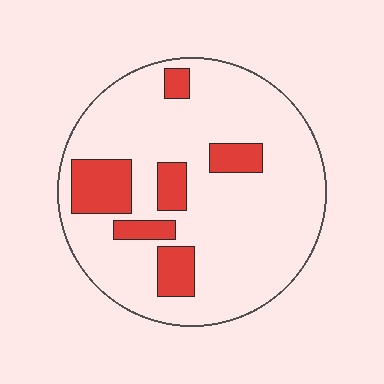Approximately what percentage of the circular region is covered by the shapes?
Approximately 20%.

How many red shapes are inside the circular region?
6.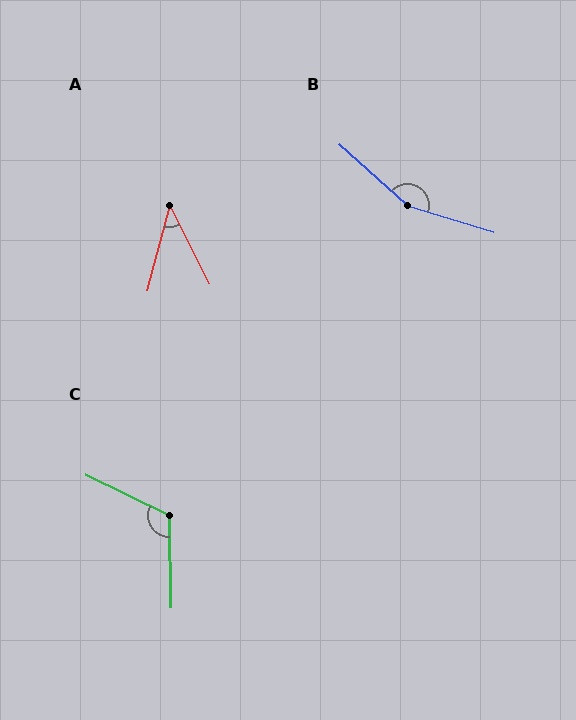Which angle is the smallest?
A, at approximately 41 degrees.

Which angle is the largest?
B, at approximately 155 degrees.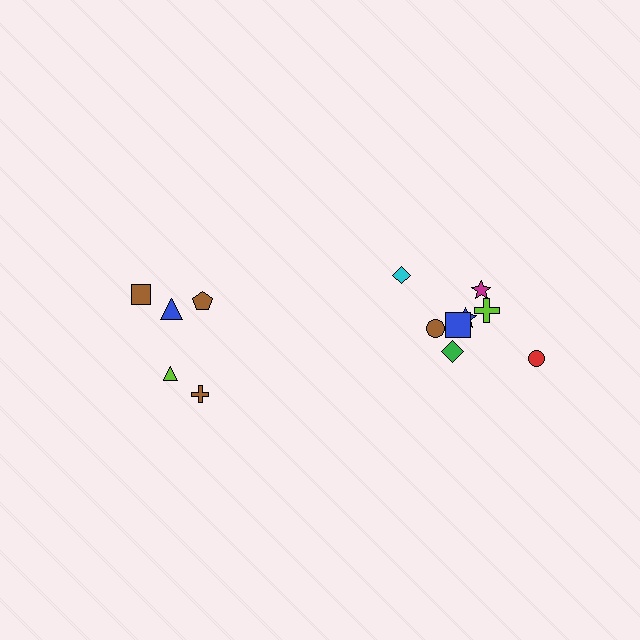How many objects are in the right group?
There are 8 objects.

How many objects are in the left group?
There are 5 objects.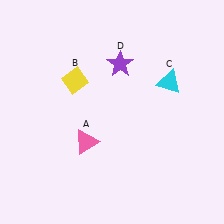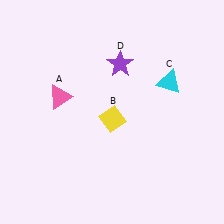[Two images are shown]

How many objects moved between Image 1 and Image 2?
2 objects moved between the two images.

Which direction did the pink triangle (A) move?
The pink triangle (A) moved up.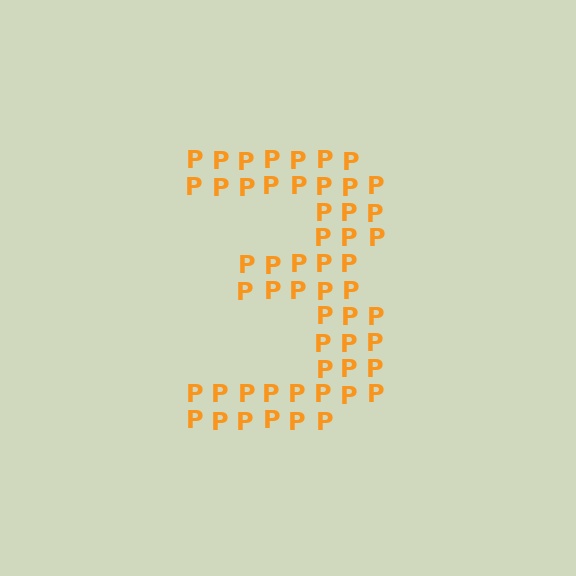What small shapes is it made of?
It is made of small letter P's.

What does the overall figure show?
The overall figure shows the digit 3.